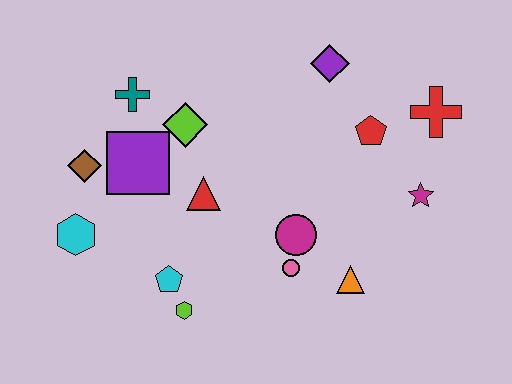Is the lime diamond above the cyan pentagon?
Yes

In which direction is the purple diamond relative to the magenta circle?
The purple diamond is above the magenta circle.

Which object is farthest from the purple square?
The red cross is farthest from the purple square.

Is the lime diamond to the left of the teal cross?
No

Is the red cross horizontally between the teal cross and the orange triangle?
No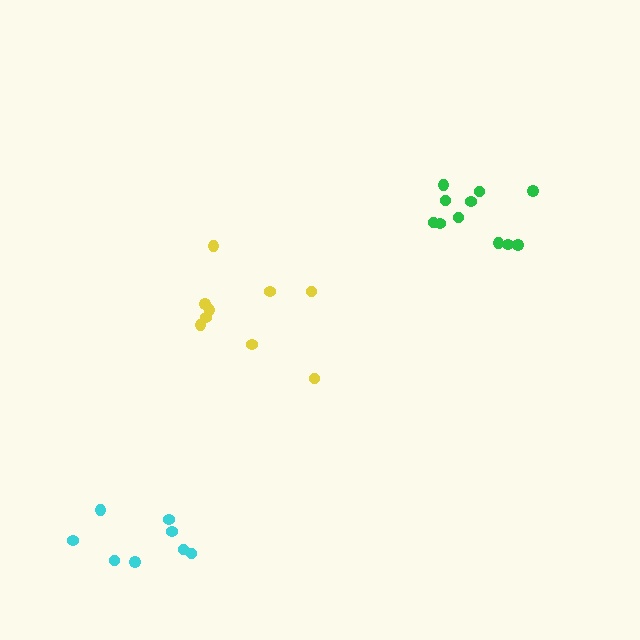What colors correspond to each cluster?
The clusters are colored: green, cyan, yellow.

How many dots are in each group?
Group 1: 11 dots, Group 2: 8 dots, Group 3: 9 dots (28 total).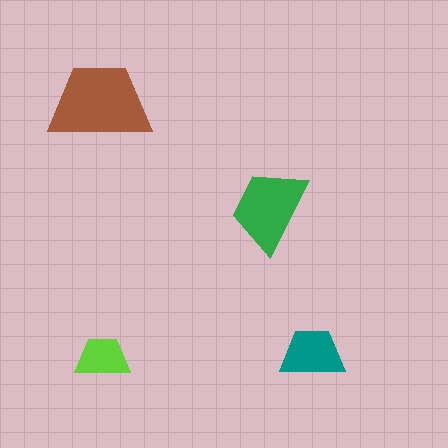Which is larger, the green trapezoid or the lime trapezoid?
The green one.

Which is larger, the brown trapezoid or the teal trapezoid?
The brown one.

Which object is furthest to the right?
The teal trapezoid is rightmost.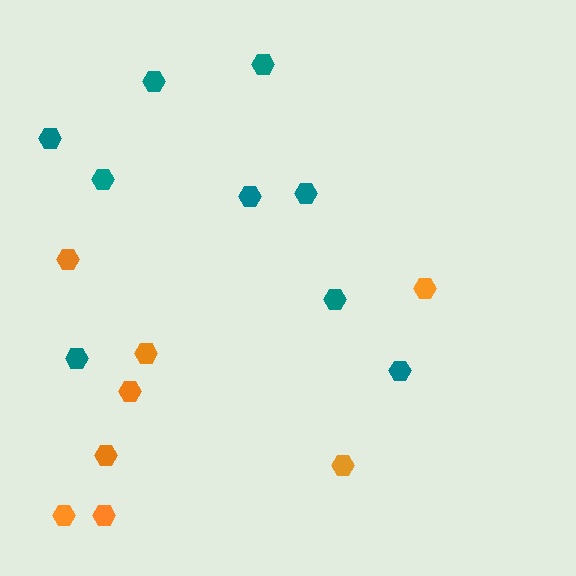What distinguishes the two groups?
There are 2 groups: one group of orange hexagons (8) and one group of teal hexagons (9).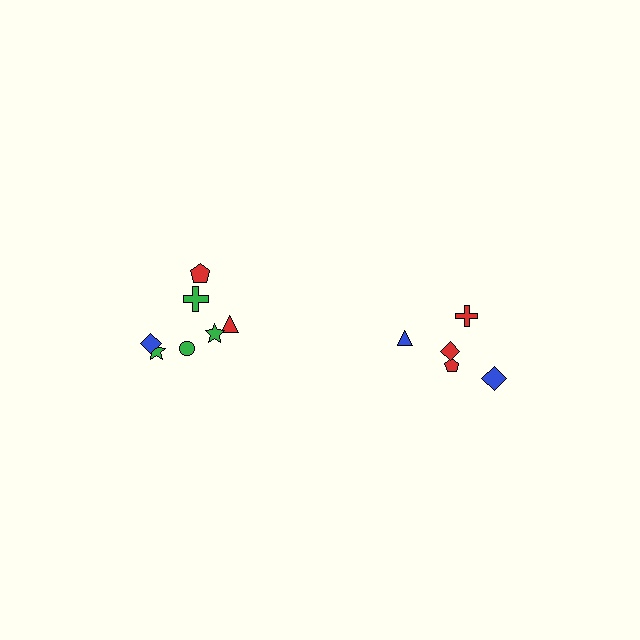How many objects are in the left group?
There are 7 objects.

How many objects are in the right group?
There are 5 objects.